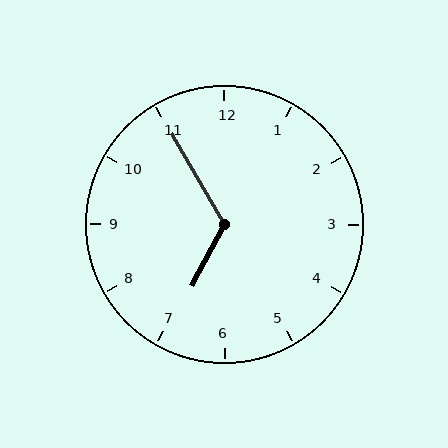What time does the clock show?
6:55.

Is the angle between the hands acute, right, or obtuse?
It is obtuse.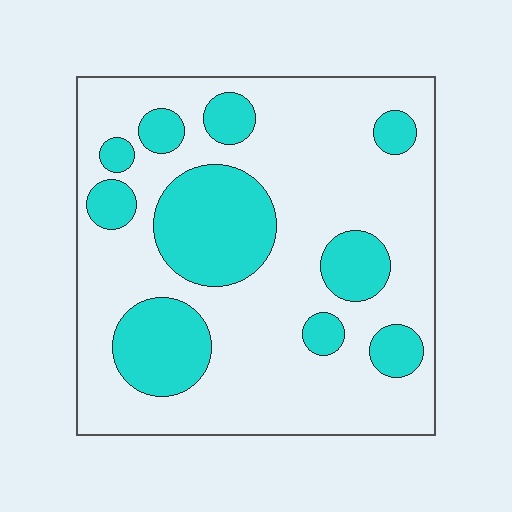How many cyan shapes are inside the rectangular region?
10.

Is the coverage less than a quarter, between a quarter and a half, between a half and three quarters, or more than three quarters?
Between a quarter and a half.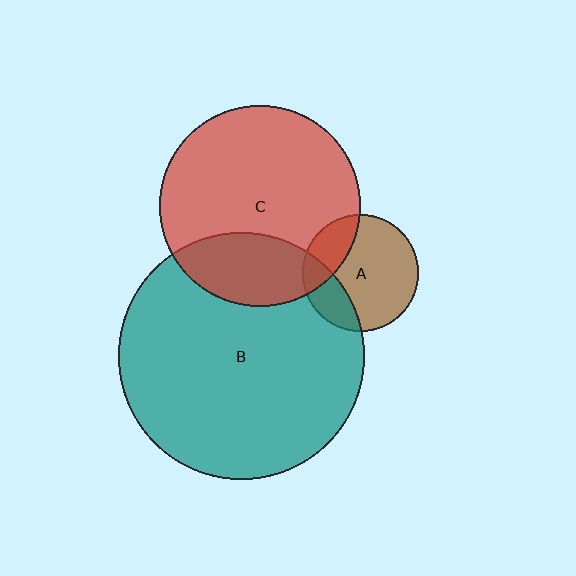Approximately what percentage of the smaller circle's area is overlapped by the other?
Approximately 25%.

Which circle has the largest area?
Circle B (teal).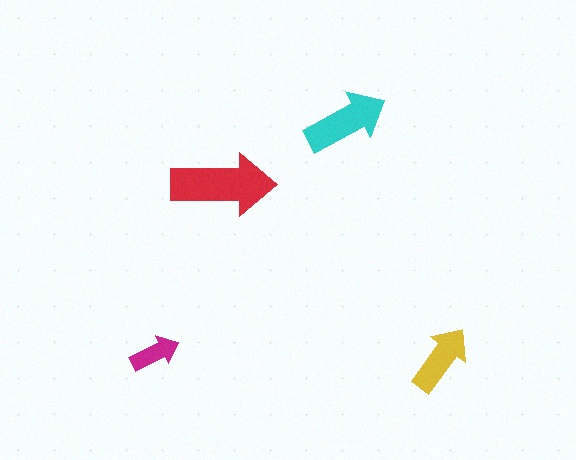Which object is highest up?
The cyan arrow is topmost.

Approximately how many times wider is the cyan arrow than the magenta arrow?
About 1.5 times wider.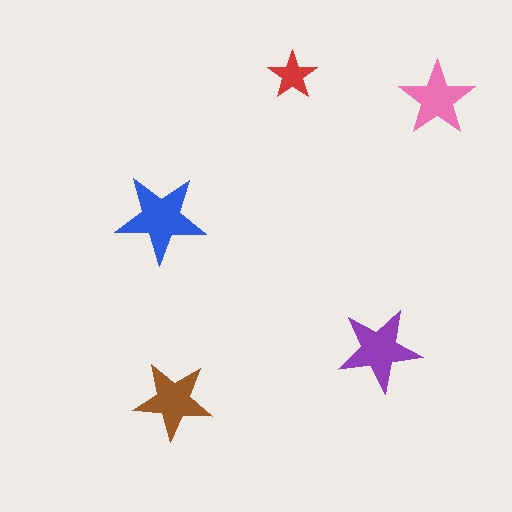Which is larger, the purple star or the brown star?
The purple one.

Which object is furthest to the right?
The pink star is rightmost.